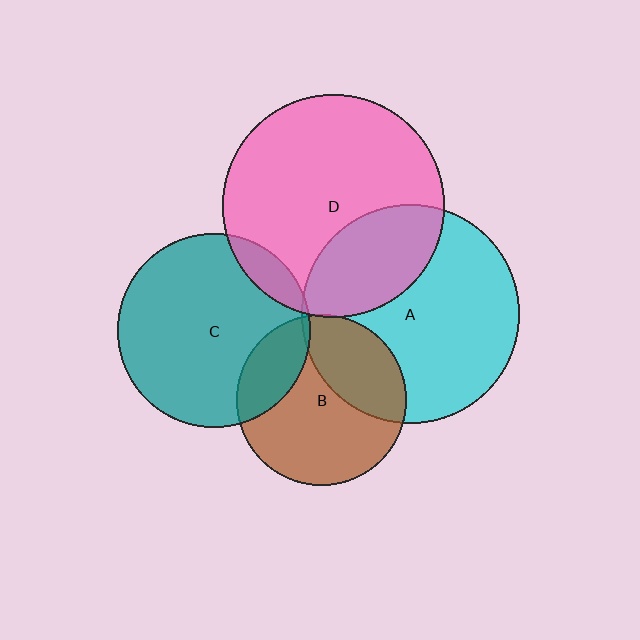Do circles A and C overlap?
Yes.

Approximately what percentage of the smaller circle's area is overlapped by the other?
Approximately 5%.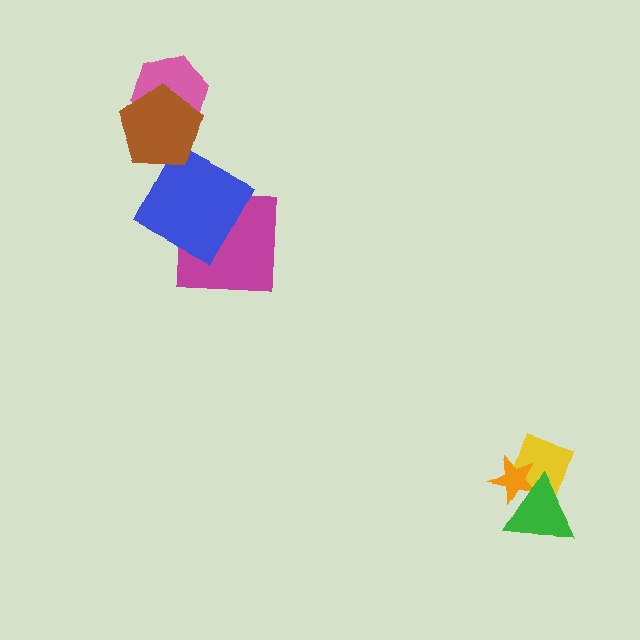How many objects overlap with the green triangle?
2 objects overlap with the green triangle.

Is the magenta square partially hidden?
Yes, it is partially covered by another shape.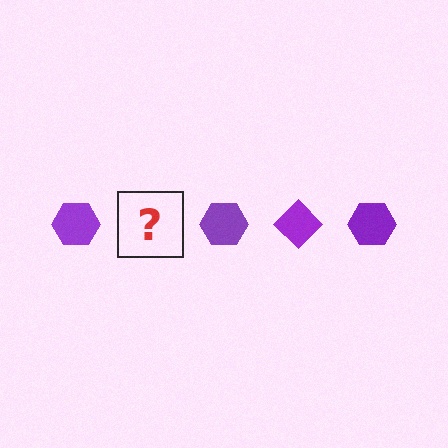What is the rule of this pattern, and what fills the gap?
The rule is that the pattern cycles through hexagon, diamond shapes in purple. The gap should be filled with a purple diamond.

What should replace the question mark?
The question mark should be replaced with a purple diamond.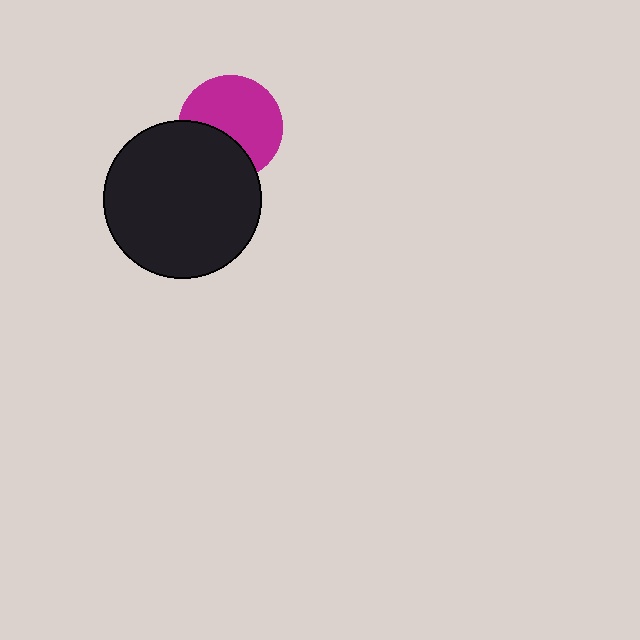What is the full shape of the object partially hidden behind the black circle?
The partially hidden object is a magenta circle.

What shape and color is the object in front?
The object in front is a black circle.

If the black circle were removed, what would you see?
You would see the complete magenta circle.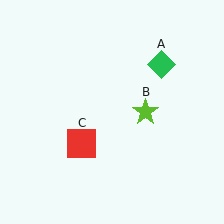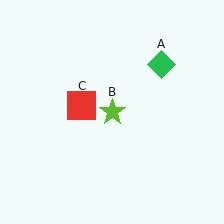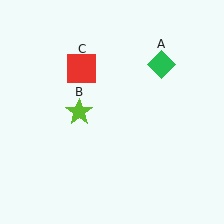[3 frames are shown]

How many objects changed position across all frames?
2 objects changed position: lime star (object B), red square (object C).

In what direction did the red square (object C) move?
The red square (object C) moved up.